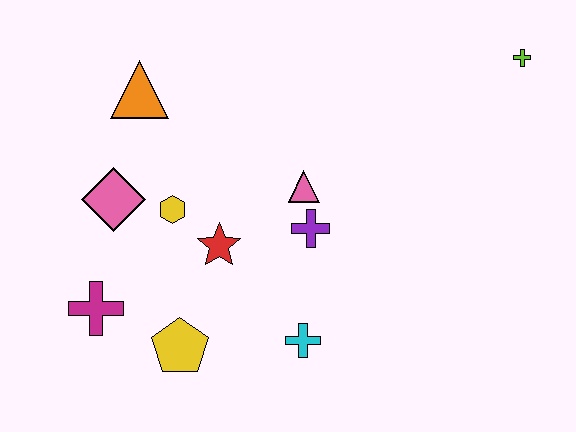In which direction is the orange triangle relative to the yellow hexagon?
The orange triangle is above the yellow hexagon.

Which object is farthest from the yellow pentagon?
The lime cross is farthest from the yellow pentagon.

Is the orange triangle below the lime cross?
Yes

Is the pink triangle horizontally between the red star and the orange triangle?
No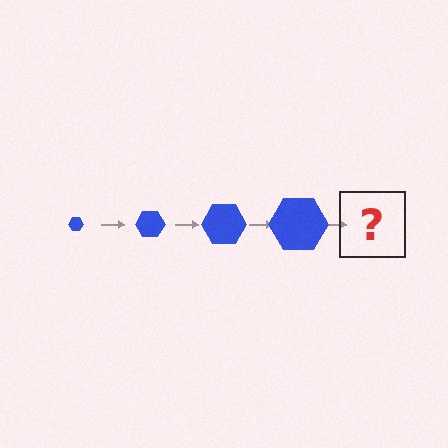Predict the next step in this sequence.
The next step is a blue hexagon, larger than the previous one.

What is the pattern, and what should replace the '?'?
The pattern is that the hexagon gets progressively larger each step. The '?' should be a blue hexagon, larger than the previous one.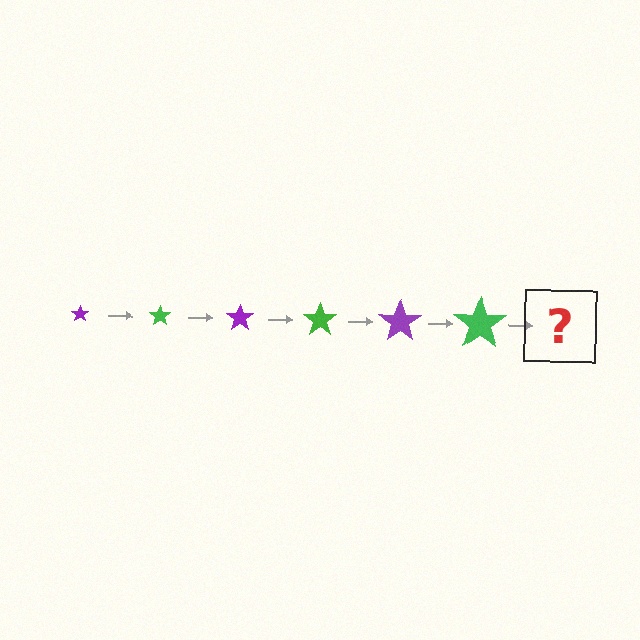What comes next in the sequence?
The next element should be a purple star, larger than the previous one.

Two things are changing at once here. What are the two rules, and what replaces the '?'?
The two rules are that the star grows larger each step and the color cycles through purple and green. The '?' should be a purple star, larger than the previous one.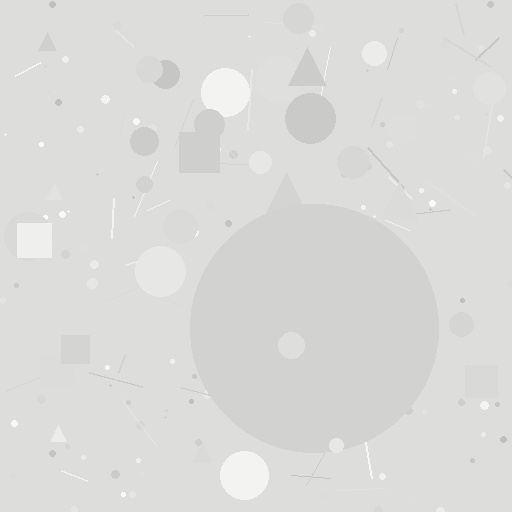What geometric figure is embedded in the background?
A circle is embedded in the background.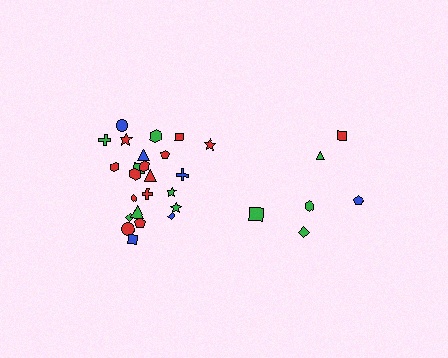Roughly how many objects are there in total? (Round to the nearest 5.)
Roughly 30 objects in total.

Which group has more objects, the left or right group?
The left group.